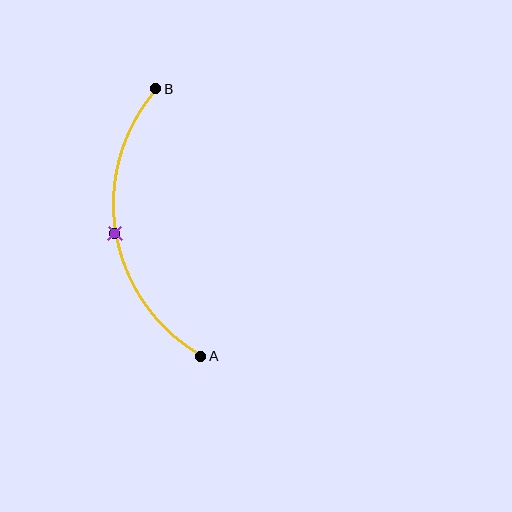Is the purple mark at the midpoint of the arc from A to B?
Yes. The purple mark lies on the arc at equal arc-length from both A and B — it is the arc midpoint.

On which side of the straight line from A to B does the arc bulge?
The arc bulges to the left of the straight line connecting A and B.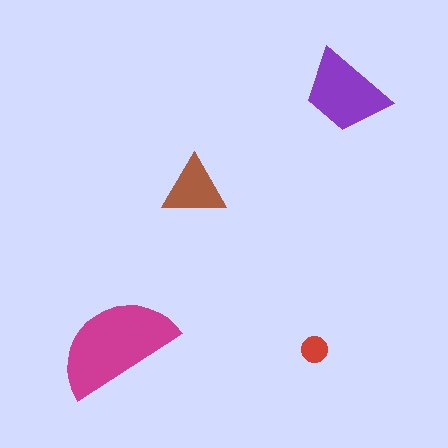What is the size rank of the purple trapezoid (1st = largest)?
2nd.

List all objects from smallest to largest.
The red circle, the brown triangle, the purple trapezoid, the magenta semicircle.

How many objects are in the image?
There are 4 objects in the image.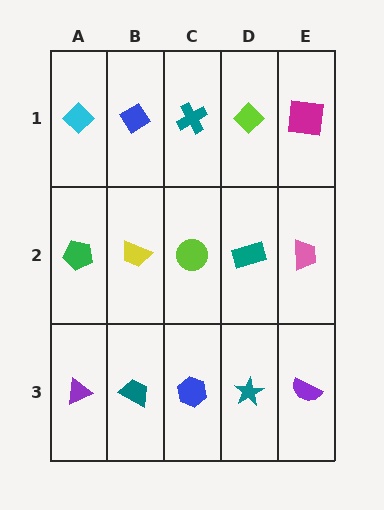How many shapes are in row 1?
5 shapes.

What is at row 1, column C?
A teal cross.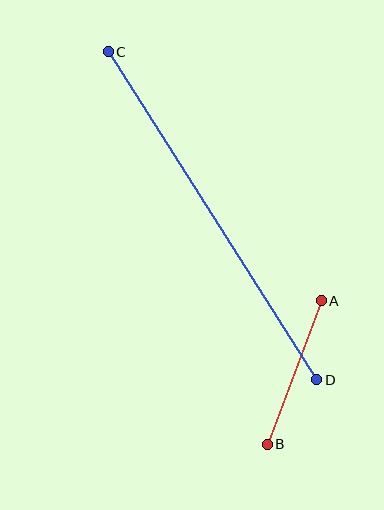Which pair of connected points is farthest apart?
Points C and D are farthest apart.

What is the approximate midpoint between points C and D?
The midpoint is at approximately (212, 216) pixels.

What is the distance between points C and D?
The distance is approximately 389 pixels.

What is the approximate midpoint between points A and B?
The midpoint is at approximately (294, 372) pixels.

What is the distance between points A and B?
The distance is approximately 153 pixels.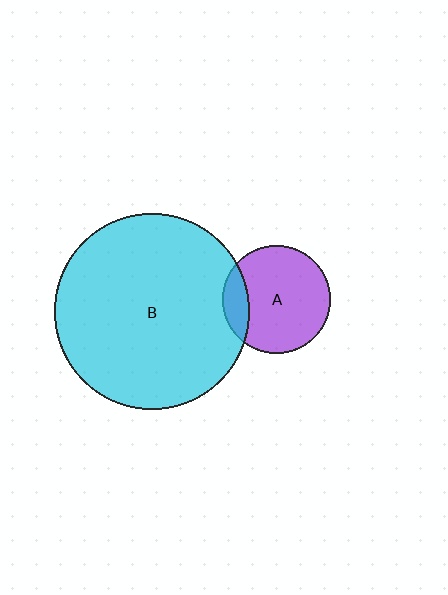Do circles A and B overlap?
Yes.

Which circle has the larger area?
Circle B (cyan).